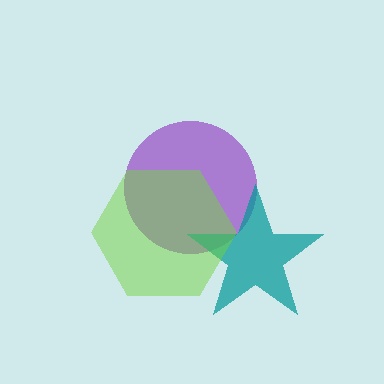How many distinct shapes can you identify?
There are 3 distinct shapes: a purple circle, a teal star, a lime hexagon.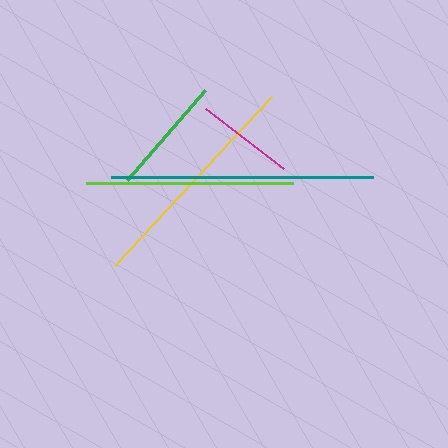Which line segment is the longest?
The teal line is the longest at approximately 262 pixels.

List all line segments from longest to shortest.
From longest to shortest: teal, yellow, lime, green, magenta.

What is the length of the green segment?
The green segment is approximately 119 pixels long.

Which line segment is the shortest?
The magenta line is the shortest at approximately 98 pixels.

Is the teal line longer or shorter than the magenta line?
The teal line is longer than the magenta line.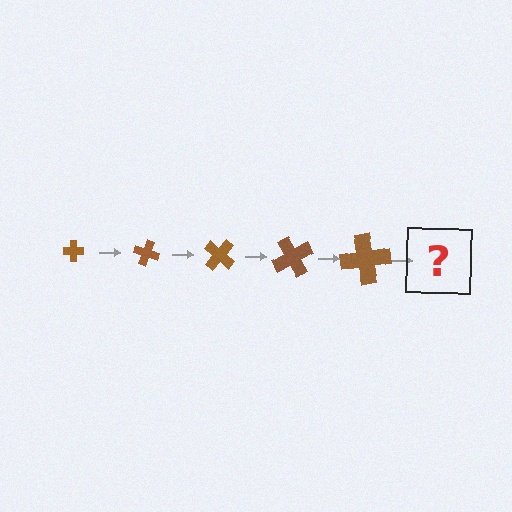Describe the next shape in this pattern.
It should be a cross, larger than the previous one and rotated 100 degrees from the start.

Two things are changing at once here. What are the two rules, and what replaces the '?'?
The two rules are that the cross grows larger each step and it rotates 20 degrees each step. The '?' should be a cross, larger than the previous one and rotated 100 degrees from the start.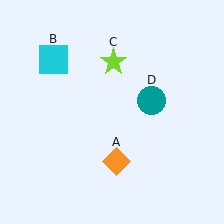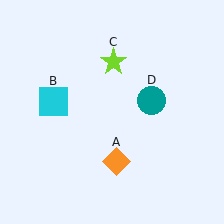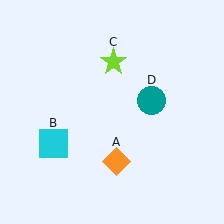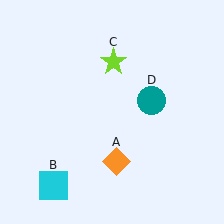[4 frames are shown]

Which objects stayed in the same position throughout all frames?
Orange diamond (object A) and lime star (object C) and teal circle (object D) remained stationary.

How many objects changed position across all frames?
1 object changed position: cyan square (object B).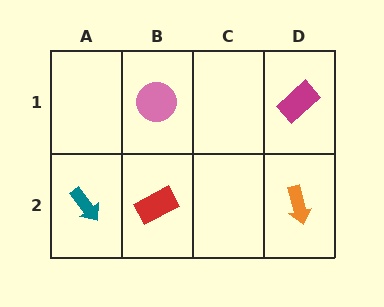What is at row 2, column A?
A teal arrow.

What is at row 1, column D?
A magenta rectangle.